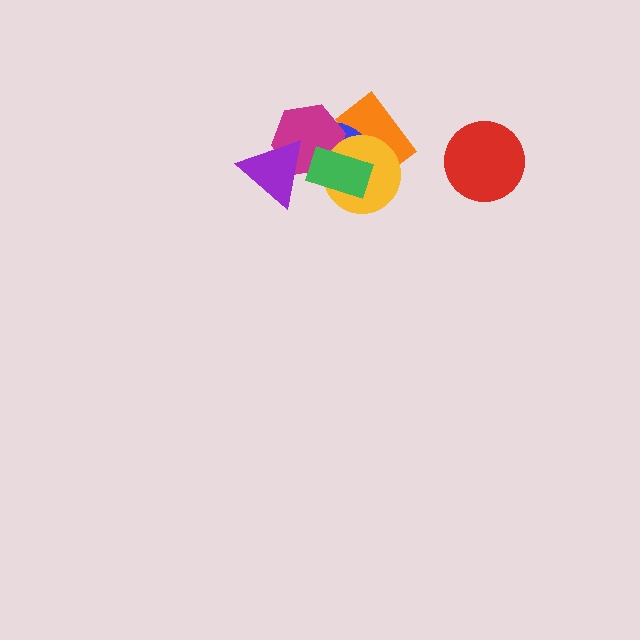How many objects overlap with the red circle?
0 objects overlap with the red circle.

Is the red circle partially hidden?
No, no other shape covers it.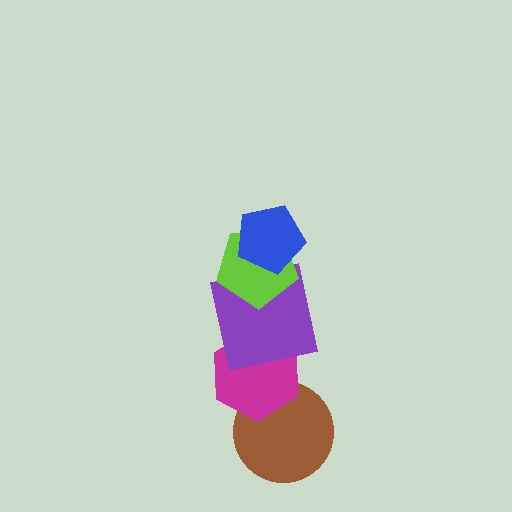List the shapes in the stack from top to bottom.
From top to bottom: the blue pentagon, the lime pentagon, the purple square, the magenta hexagon, the brown circle.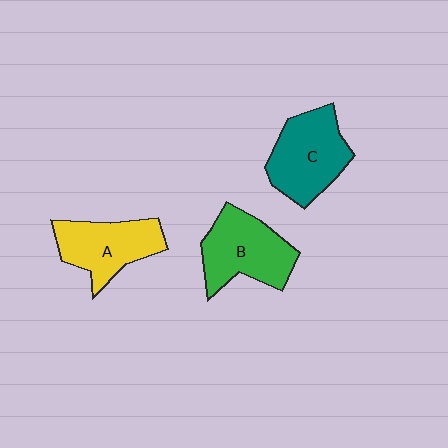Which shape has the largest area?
Shape C (teal).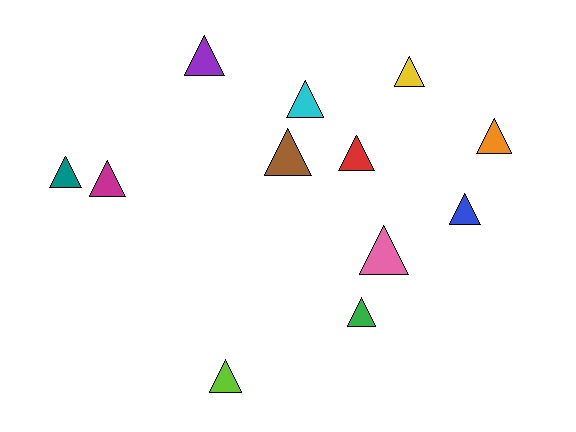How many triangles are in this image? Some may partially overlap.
There are 12 triangles.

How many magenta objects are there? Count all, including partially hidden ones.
There is 1 magenta object.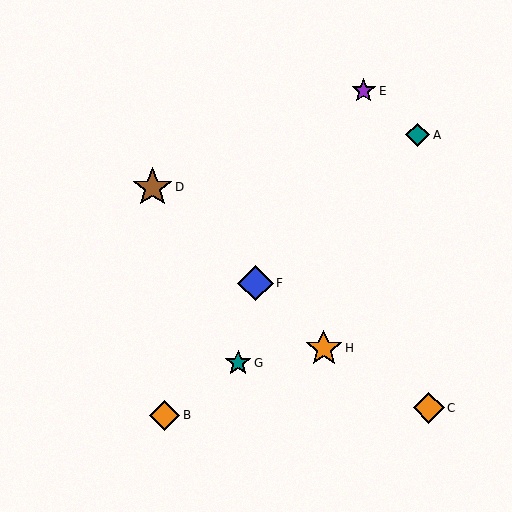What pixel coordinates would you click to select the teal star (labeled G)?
Click at (238, 363) to select the teal star G.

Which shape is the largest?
The brown star (labeled D) is the largest.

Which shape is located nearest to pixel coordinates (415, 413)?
The orange diamond (labeled C) at (429, 408) is nearest to that location.